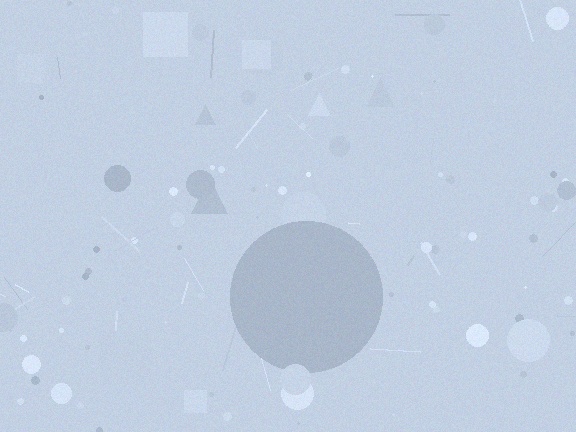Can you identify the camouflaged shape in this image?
The camouflaged shape is a circle.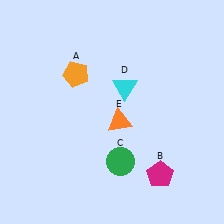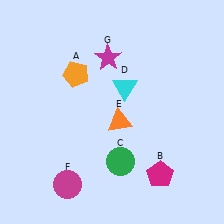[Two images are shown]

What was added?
A magenta circle (F), a magenta star (G) were added in Image 2.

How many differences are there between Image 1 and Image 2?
There are 2 differences between the two images.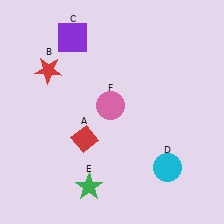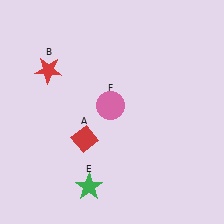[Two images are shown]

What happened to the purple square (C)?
The purple square (C) was removed in Image 2. It was in the top-left area of Image 1.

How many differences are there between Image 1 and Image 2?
There are 2 differences between the two images.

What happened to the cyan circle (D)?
The cyan circle (D) was removed in Image 2. It was in the bottom-right area of Image 1.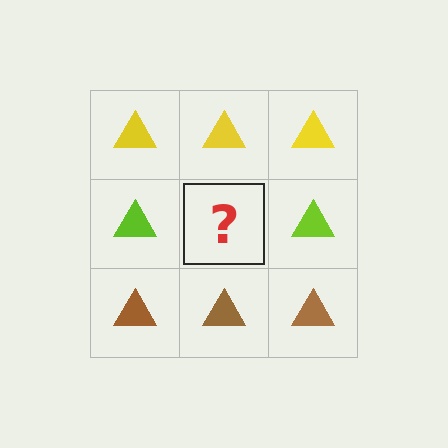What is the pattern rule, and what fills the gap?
The rule is that each row has a consistent color. The gap should be filled with a lime triangle.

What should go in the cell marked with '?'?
The missing cell should contain a lime triangle.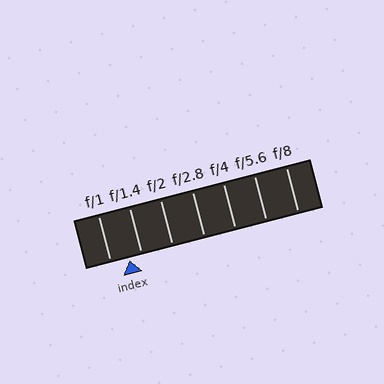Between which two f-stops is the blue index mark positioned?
The index mark is between f/1 and f/1.4.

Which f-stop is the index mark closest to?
The index mark is closest to f/1.4.